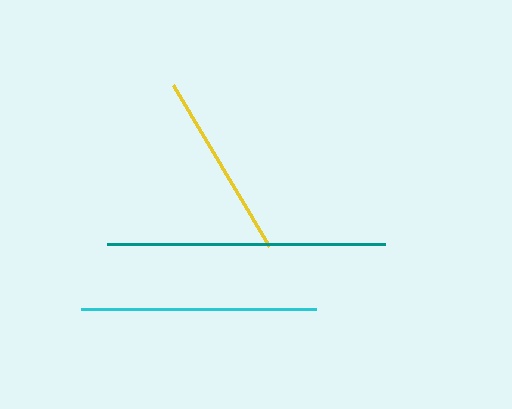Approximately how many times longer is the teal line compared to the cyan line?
The teal line is approximately 1.2 times the length of the cyan line.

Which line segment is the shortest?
The yellow line is the shortest at approximately 187 pixels.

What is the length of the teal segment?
The teal segment is approximately 277 pixels long.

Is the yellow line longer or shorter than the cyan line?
The cyan line is longer than the yellow line.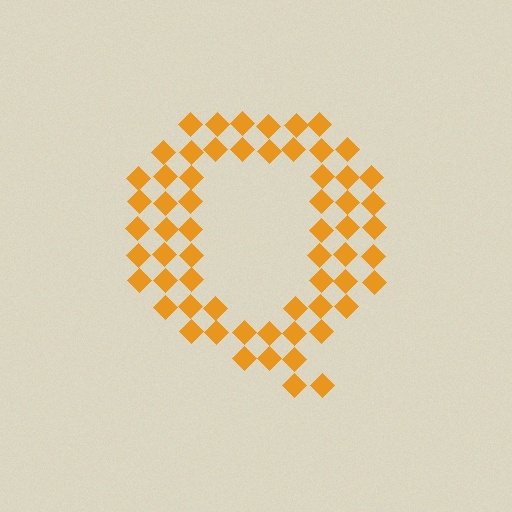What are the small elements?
The small elements are diamonds.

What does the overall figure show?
The overall figure shows the letter Q.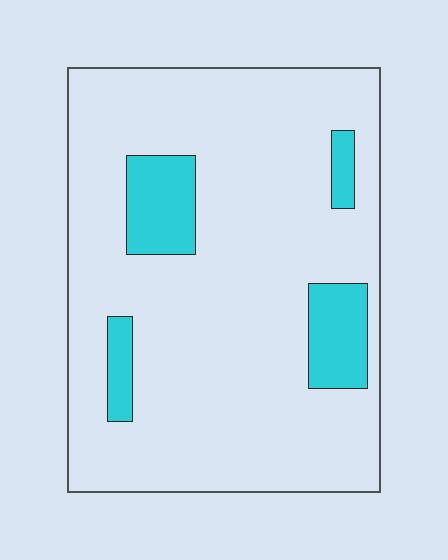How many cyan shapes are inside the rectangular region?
4.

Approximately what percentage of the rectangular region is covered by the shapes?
Approximately 15%.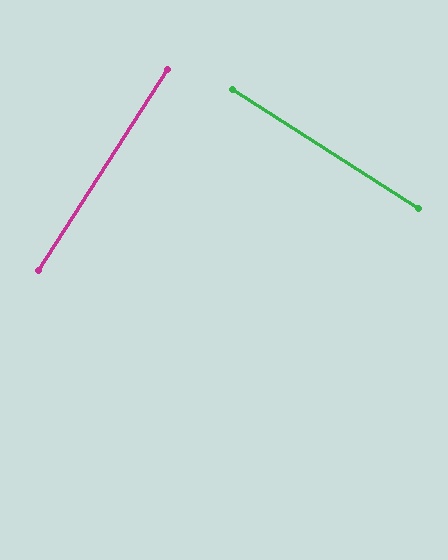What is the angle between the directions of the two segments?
Approximately 90 degrees.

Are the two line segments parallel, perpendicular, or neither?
Perpendicular — they meet at approximately 90°.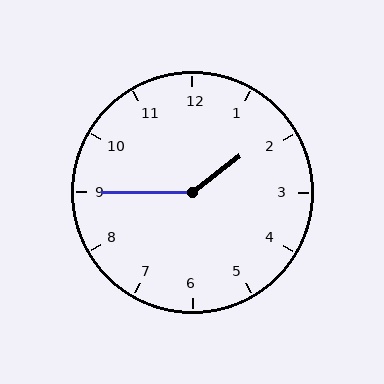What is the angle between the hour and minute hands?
Approximately 142 degrees.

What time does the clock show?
1:45.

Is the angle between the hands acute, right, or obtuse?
It is obtuse.